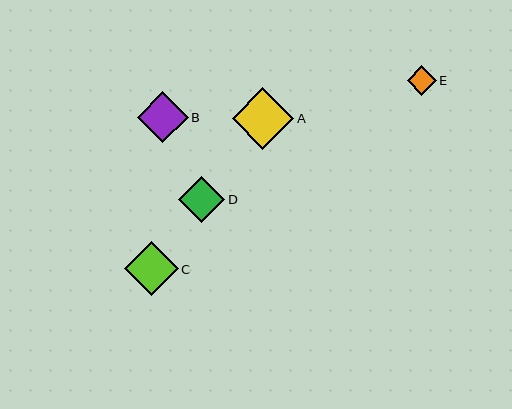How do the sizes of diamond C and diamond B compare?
Diamond C and diamond B are approximately the same size.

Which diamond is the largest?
Diamond A is the largest with a size of approximately 62 pixels.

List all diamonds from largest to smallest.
From largest to smallest: A, C, B, D, E.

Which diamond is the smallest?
Diamond E is the smallest with a size of approximately 29 pixels.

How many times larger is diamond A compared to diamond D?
Diamond A is approximately 1.3 times the size of diamond D.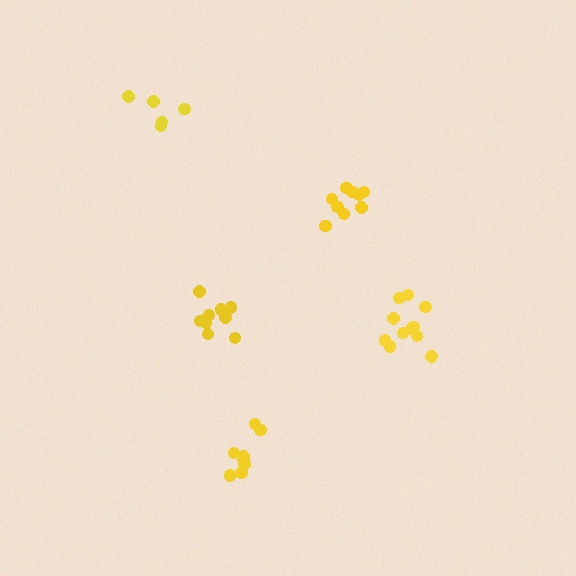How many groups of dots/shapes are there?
There are 5 groups.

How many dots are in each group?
Group 1: 8 dots, Group 2: 10 dots, Group 3: 5 dots, Group 4: 11 dots, Group 5: 9 dots (43 total).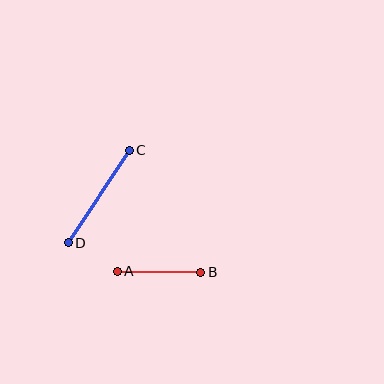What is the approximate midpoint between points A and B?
The midpoint is at approximately (159, 272) pixels.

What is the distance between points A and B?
The distance is approximately 83 pixels.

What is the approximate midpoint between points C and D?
The midpoint is at approximately (99, 196) pixels.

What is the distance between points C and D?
The distance is approximately 111 pixels.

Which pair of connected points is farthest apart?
Points C and D are farthest apart.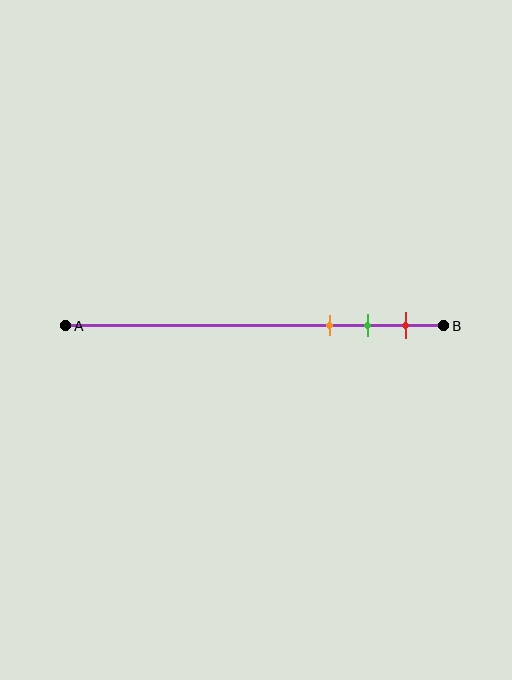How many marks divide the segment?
There are 3 marks dividing the segment.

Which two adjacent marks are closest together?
The green and red marks are the closest adjacent pair.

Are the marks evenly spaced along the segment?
Yes, the marks are approximately evenly spaced.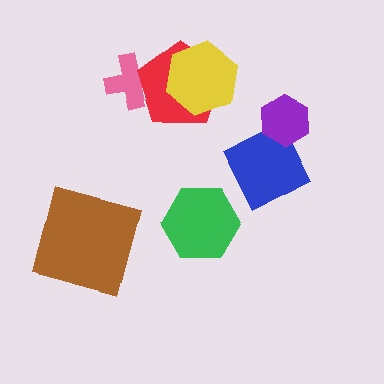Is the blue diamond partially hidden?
Yes, it is partially covered by another shape.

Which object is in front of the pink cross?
The red pentagon is in front of the pink cross.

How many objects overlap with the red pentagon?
2 objects overlap with the red pentagon.